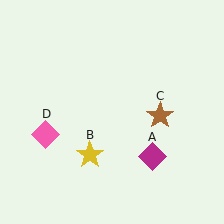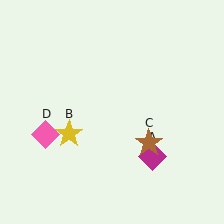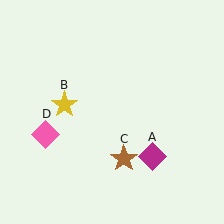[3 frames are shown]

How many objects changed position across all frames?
2 objects changed position: yellow star (object B), brown star (object C).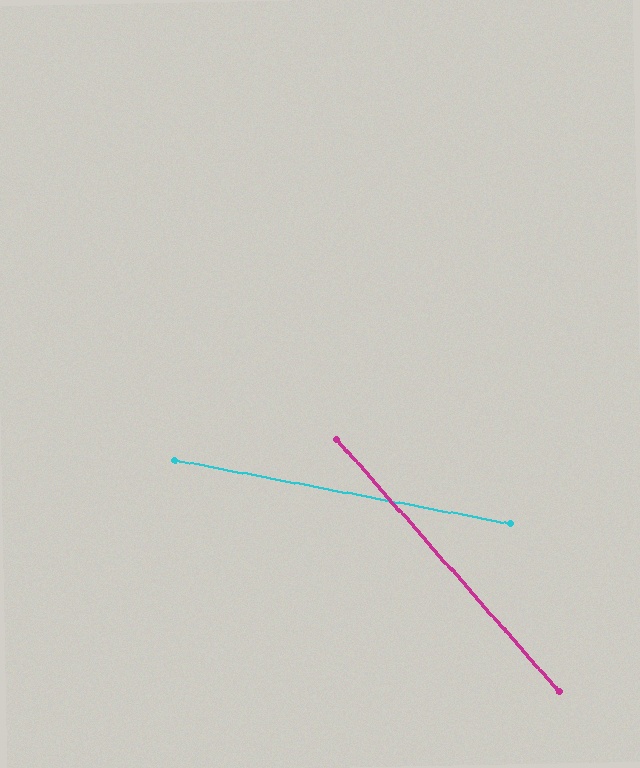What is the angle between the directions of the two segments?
Approximately 38 degrees.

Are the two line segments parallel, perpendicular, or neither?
Neither parallel nor perpendicular — they differ by about 38°.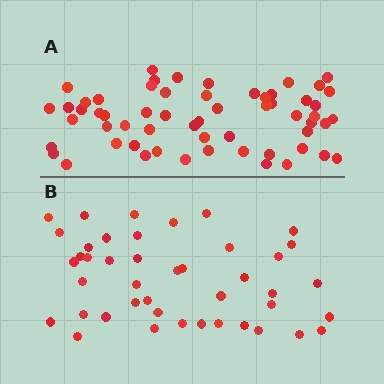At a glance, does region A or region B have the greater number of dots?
Region A (the top region) has more dots.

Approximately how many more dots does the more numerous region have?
Region A has approximately 15 more dots than region B.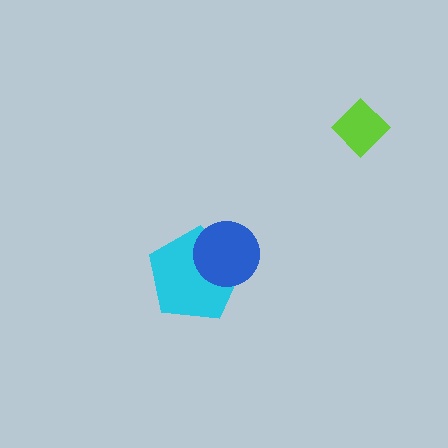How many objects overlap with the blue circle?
1 object overlaps with the blue circle.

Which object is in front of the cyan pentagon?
The blue circle is in front of the cyan pentagon.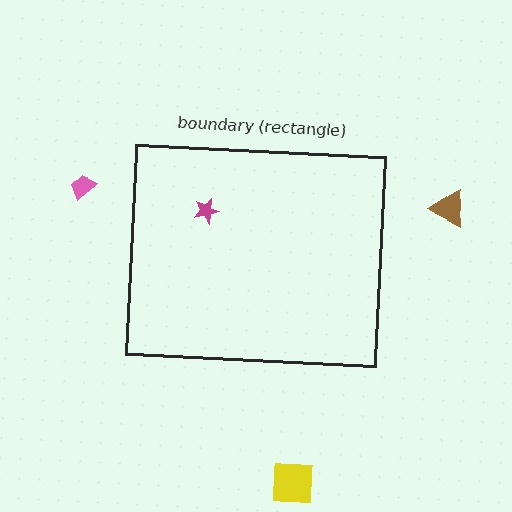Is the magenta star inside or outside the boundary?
Inside.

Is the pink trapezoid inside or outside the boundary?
Outside.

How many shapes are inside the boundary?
1 inside, 3 outside.